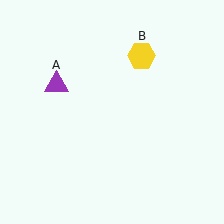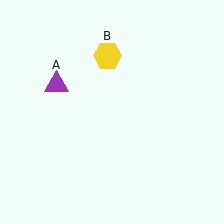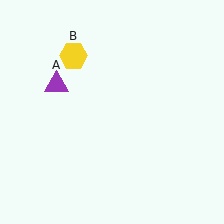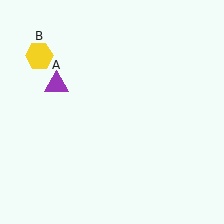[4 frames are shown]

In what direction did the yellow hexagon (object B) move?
The yellow hexagon (object B) moved left.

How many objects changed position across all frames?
1 object changed position: yellow hexagon (object B).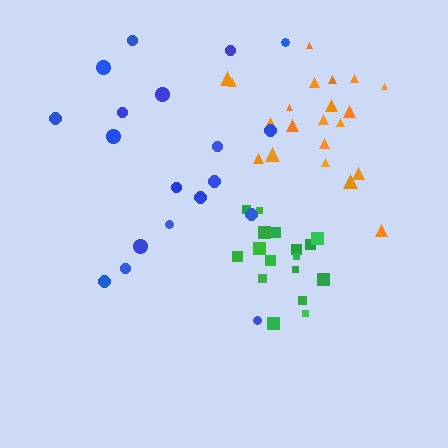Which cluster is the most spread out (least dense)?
Blue.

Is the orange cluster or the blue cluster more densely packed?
Orange.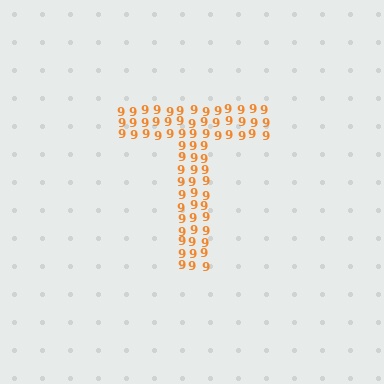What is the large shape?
The large shape is the letter T.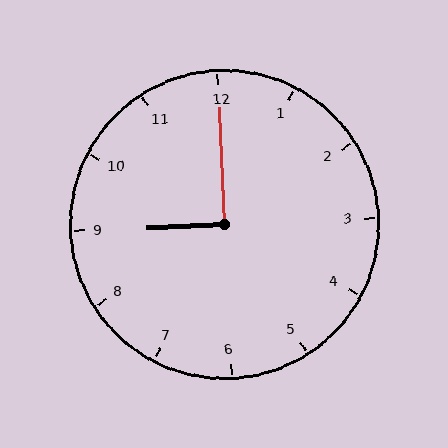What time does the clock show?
9:00.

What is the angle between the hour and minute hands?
Approximately 90 degrees.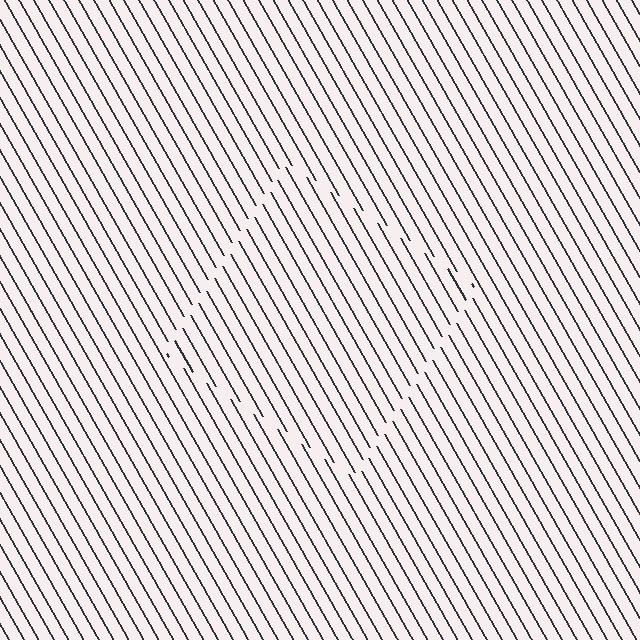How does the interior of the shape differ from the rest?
The interior of the shape contains the same grating, shifted by half a period — the contour is defined by the phase discontinuity where line-ends from the inner and outer gratings abut.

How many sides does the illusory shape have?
4 sides — the line-ends trace a square.